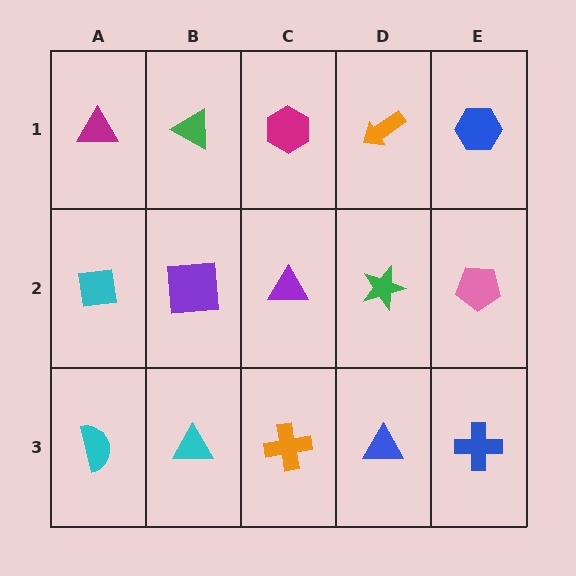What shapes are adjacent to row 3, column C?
A purple triangle (row 2, column C), a cyan triangle (row 3, column B), a blue triangle (row 3, column D).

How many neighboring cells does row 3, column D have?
3.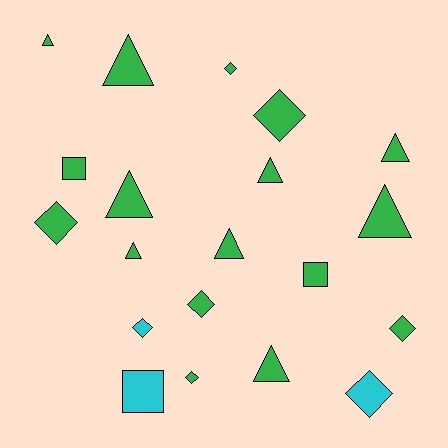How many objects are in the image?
There are 20 objects.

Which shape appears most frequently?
Triangle, with 9 objects.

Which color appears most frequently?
Green, with 17 objects.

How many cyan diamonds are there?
There are 2 cyan diamonds.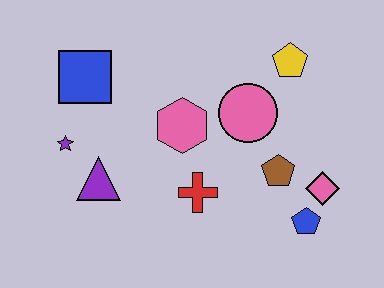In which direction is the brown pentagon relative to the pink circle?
The brown pentagon is below the pink circle.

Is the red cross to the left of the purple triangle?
No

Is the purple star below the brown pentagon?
No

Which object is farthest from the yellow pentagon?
The purple star is farthest from the yellow pentagon.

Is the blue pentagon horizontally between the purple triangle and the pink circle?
No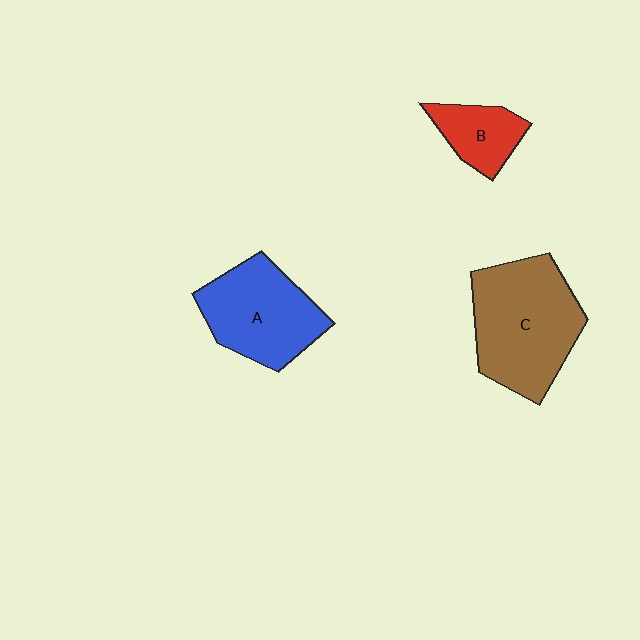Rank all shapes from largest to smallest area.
From largest to smallest: C (brown), A (blue), B (red).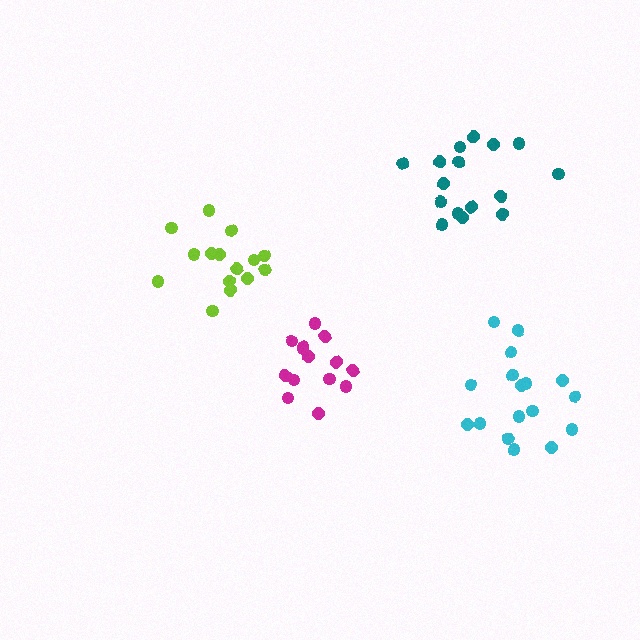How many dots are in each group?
Group 1: 14 dots, Group 2: 16 dots, Group 3: 15 dots, Group 4: 17 dots (62 total).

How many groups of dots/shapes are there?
There are 4 groups.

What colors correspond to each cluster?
The clusters are colored: magenta, teal, lime, cyan.